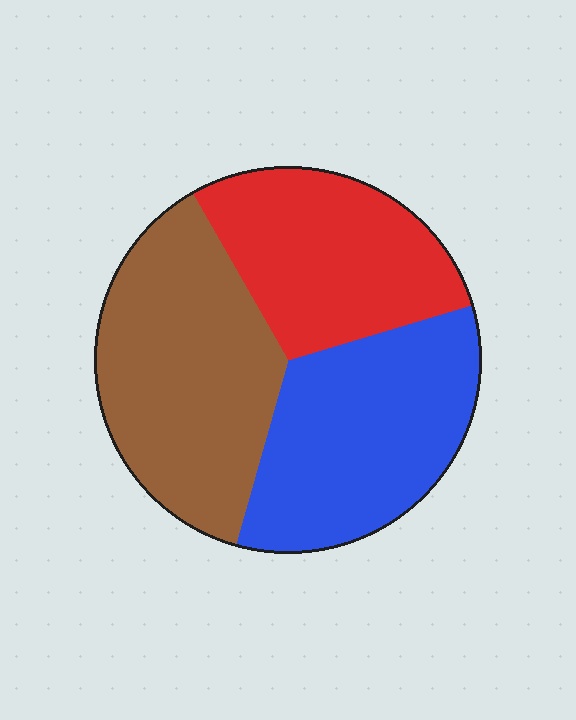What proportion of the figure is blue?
Blue covers roughly 35% of the figure.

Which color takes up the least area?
Red, at roughly 30%.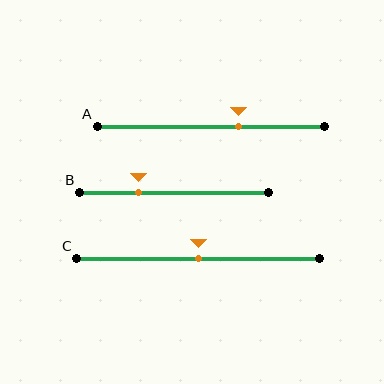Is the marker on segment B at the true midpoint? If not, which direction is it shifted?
No, the marker on segment B is shifted to the left by about 19% of the segment length.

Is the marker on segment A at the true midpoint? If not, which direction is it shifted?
No, the marker on segment A is shifted to the right by about 12% of the segment length.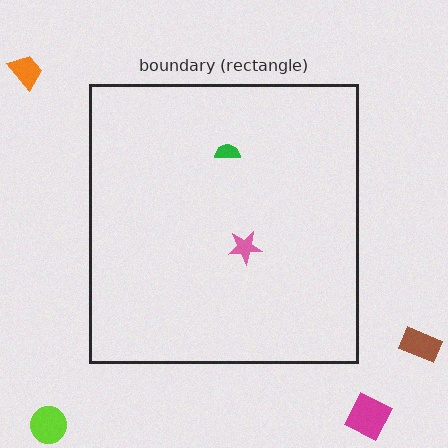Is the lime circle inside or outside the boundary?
Outside.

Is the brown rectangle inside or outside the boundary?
Outside.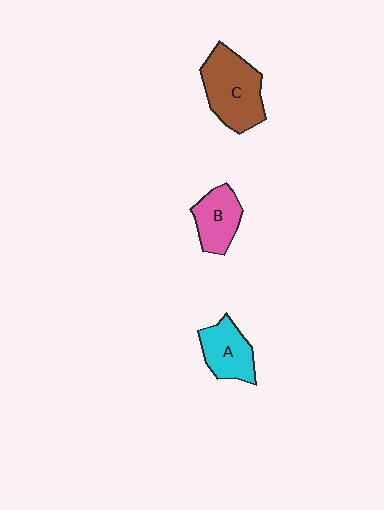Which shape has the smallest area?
Shape B (pink).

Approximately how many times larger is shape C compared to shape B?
Approximately 1.6 times.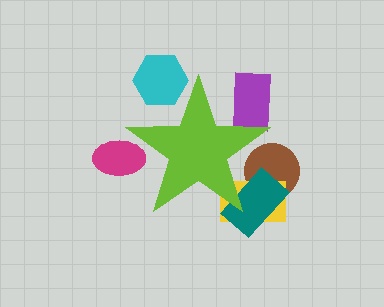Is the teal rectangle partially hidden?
Yes, the teal rectangle is partially hidden behind the lime star.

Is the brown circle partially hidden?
Yes, the brown circle is partially hidden behind the lime star.